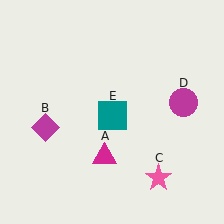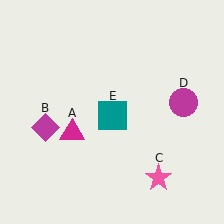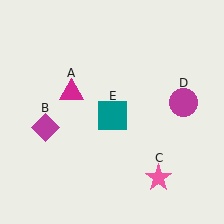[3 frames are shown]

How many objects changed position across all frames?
1 object changed position: magenta triangle (object A).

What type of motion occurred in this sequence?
The magenta triangle (object A) rotated clockwise around the center of the scene.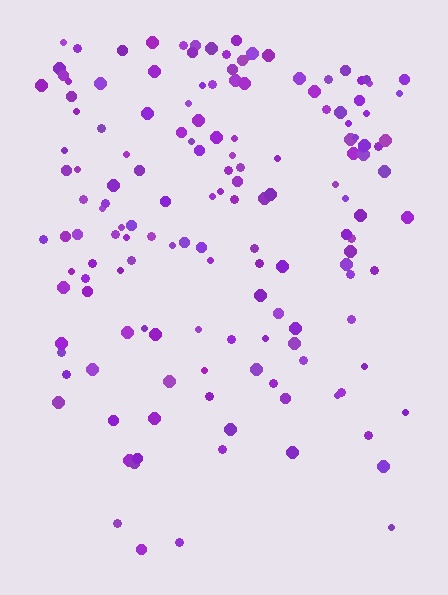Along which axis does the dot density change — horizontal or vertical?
Vertical.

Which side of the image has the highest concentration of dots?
The top.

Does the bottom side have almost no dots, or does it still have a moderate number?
Still a moderate number, just noticeably fewer than the top.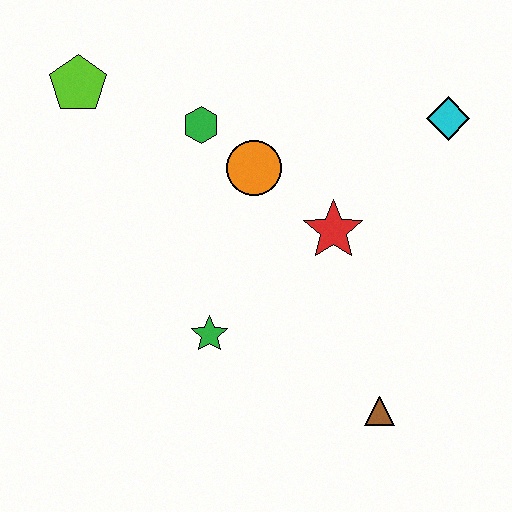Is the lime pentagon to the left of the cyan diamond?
Yes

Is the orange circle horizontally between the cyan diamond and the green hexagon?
Yes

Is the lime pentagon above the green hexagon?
Yes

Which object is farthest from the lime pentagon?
The brown triangle is farthest from the lime pentagon.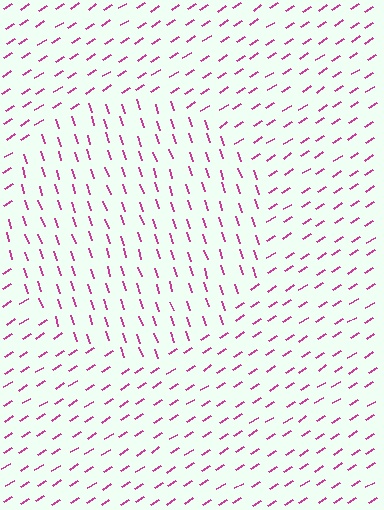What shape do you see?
I see a circle.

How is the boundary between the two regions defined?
The boundary is defined purely by a change in line orientation (approximately 76 degrees difference). All lines are the same color and thickness.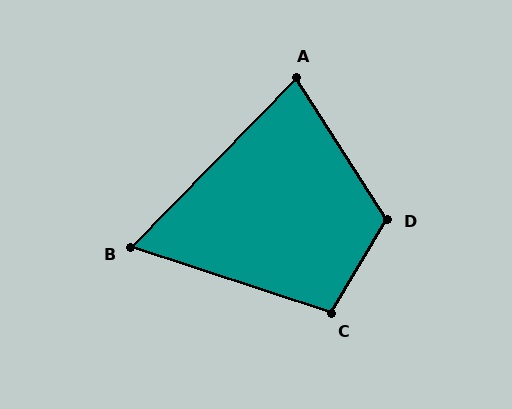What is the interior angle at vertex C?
Approximately 103 degrees (obtuse).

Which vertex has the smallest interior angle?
B, at approximately 64 degrees.